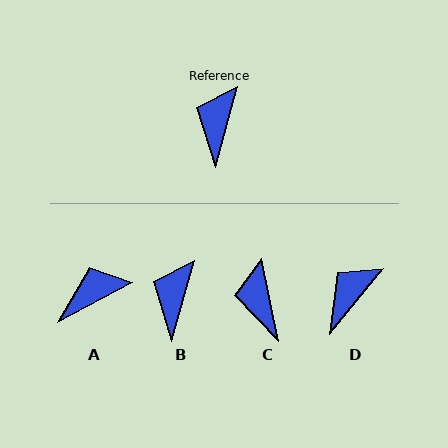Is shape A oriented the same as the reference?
No, it is off by about 47 degrees.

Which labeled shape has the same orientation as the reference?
B.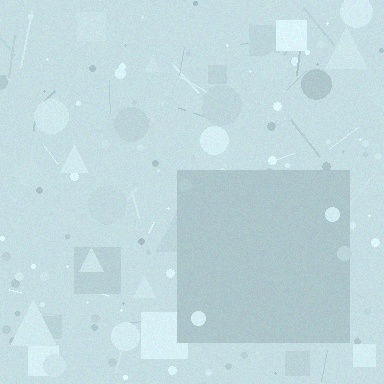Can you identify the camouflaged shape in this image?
The camouflaged shape is a square.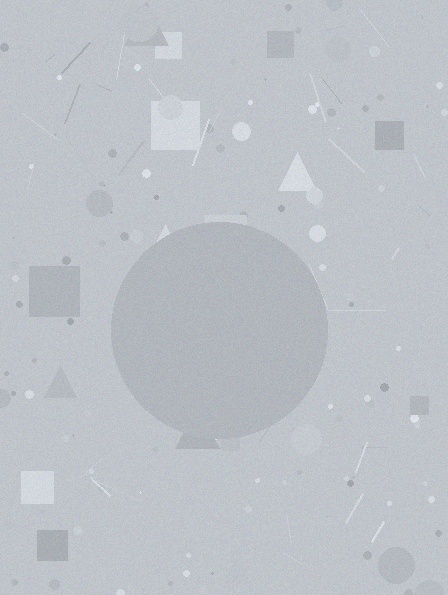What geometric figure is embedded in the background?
A circle is embedded in the background.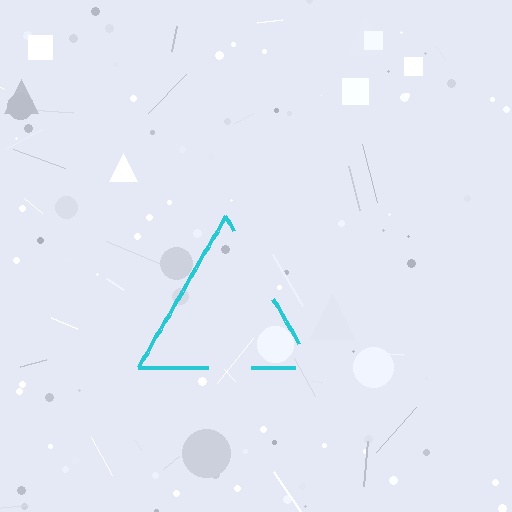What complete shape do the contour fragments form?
The contour fragments form a triangle.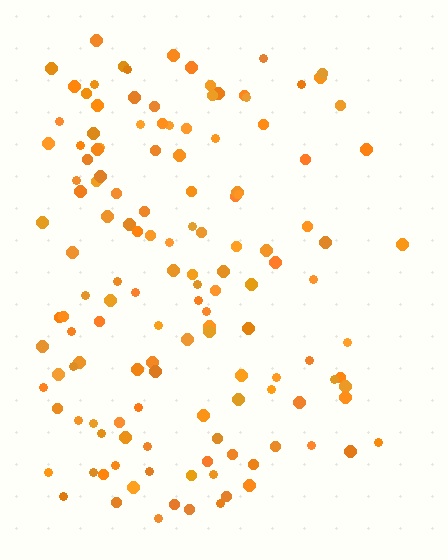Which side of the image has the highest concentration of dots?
The left.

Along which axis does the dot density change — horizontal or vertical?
Horizontal.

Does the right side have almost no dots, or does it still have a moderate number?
Still a moderate number, just noticeably fewer than the left.